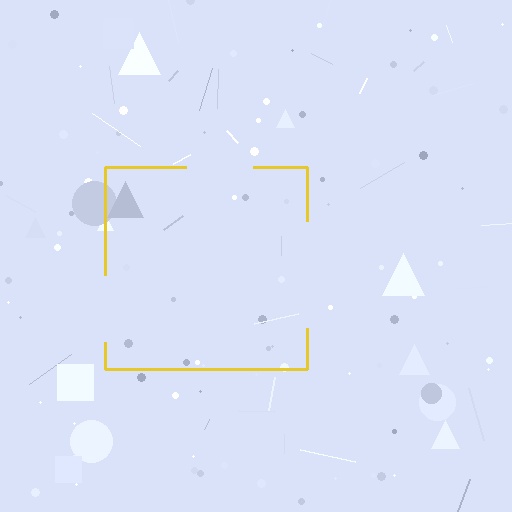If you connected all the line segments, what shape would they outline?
They would outline a square.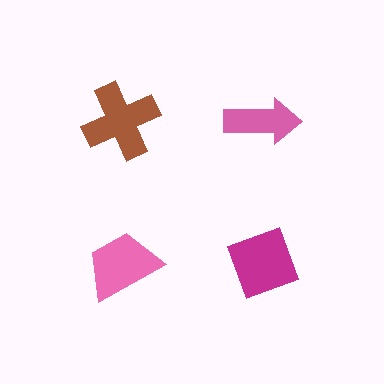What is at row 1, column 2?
A pink arrow.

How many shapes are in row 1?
2 shapes.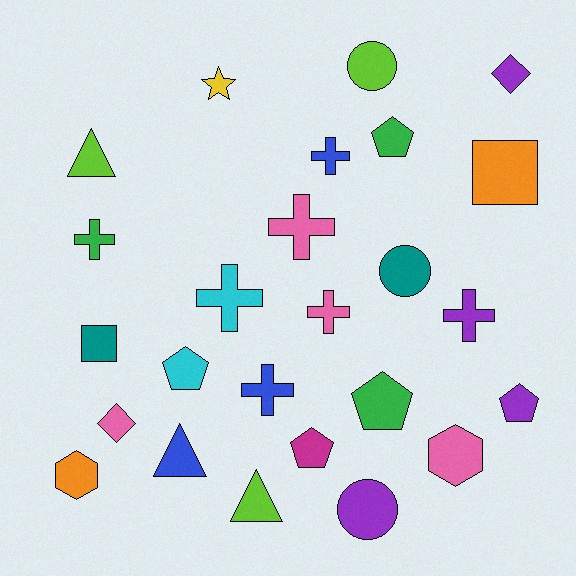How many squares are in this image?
There are 2 squares.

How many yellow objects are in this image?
There is 1 yellow object.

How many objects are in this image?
There are 25 objects.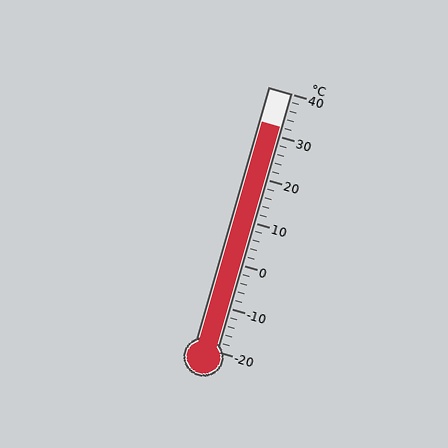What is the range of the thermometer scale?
The thermometer scale ranges from -20°C to 40°C.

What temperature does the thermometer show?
The thermometer shows approximately 32°C.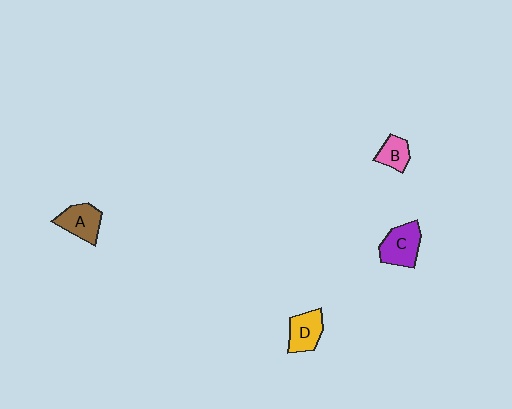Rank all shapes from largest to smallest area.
From largest to smallest: C (purple), A (brown), D (yellow), B (pink).